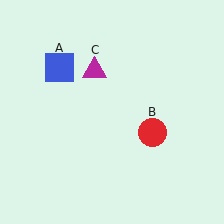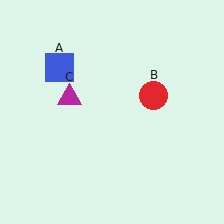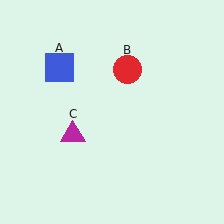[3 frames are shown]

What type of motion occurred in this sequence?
The red circle (object B), magenta triangle (object C) rotated counterclockwise around the center of the scene.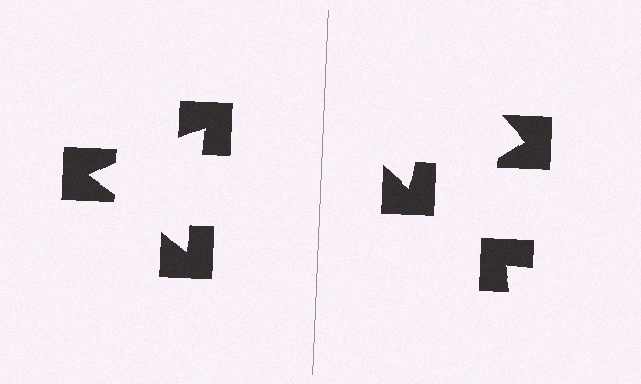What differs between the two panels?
The notched squares are positioned identically on both sides; only the wedge orientations differ. On the left they align to a triangle; on the right they are misaligned.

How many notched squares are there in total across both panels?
6 — 3 on each side.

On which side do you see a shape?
An illusory triangle appears on the left side. On the right side the wedge cuts are rotated, so no coherent shape forms.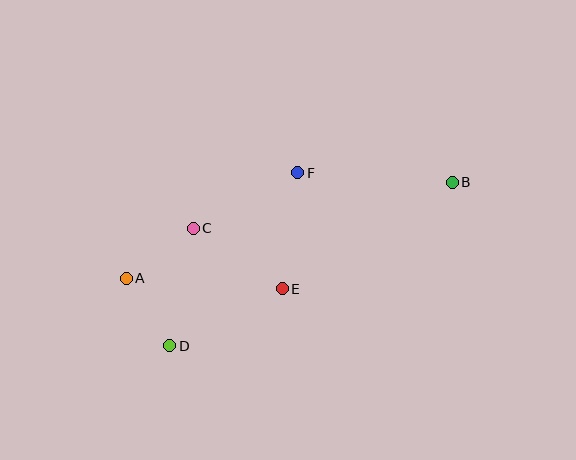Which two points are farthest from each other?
Points A and B are farthest from each other.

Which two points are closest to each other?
Points A and D are closest to each other.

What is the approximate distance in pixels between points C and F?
The distance between C and F is approximately 118 pixels.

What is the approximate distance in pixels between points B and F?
The distance between B and F is approximately 155 pixels.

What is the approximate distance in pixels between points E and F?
The distance between E and F is approximately 117 pixels.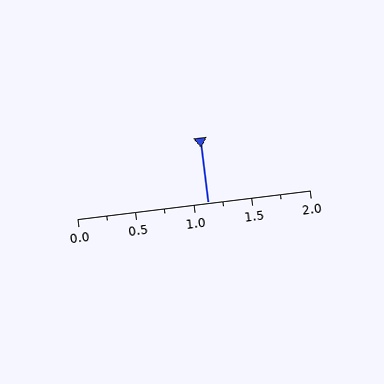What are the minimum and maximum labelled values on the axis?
The axis runs from 0.0 to 2.0.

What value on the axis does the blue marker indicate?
The marker indicates approximately 1.12.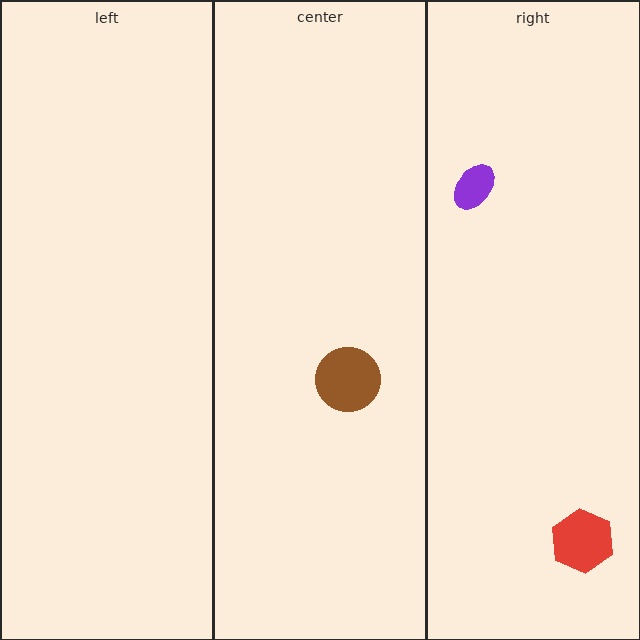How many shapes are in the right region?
2.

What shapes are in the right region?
The red hexagon, the purple ellipse.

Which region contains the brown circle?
The center region.